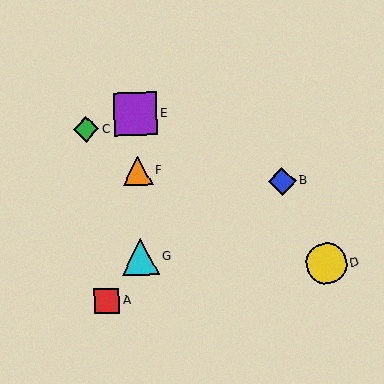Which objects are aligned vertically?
Objects E, F, G are aligned vertically.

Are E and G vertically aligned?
Yes, both are at x≈136.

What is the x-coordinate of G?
Object G is at x≈140.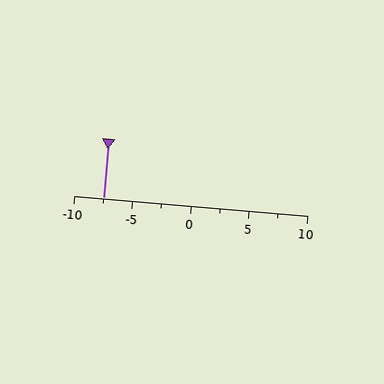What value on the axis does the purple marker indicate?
The marker indicates approximately -7.5.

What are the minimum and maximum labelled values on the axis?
The axis runs from -10 to 10.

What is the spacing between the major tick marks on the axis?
The major ticks are spaced 5 apart.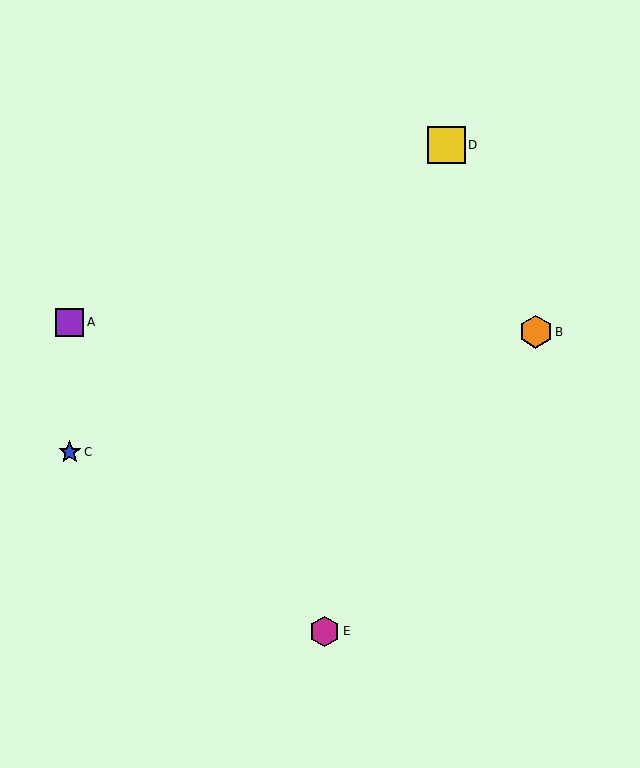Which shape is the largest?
The yellow square (labeled D) is the largest.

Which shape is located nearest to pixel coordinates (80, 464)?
The blue star (labeled C) at (70, 452) is nearest to that location.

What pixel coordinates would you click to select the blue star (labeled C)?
Click at (70, 452) to select the blue star C.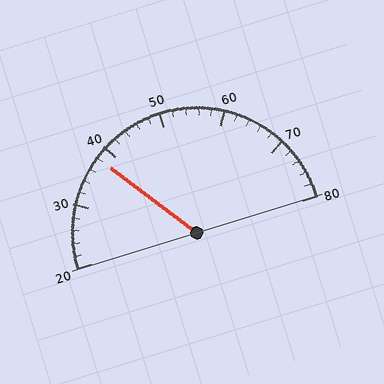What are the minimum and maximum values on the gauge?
The gauge ranges from 20 to 80.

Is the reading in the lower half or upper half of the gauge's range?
The reading is in the lower half of the range (20 to 80).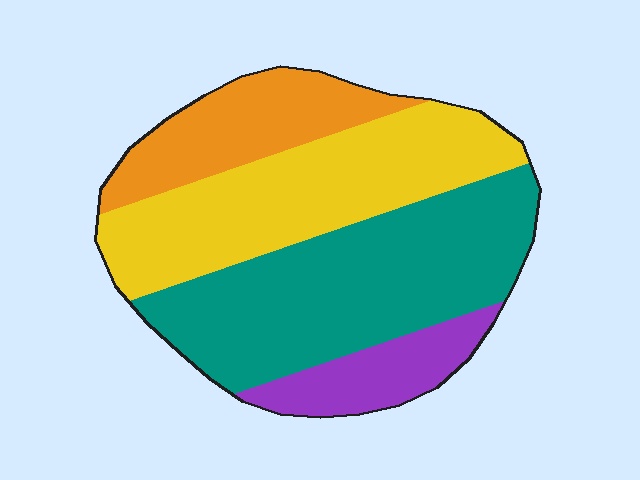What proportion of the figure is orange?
Orange covers around 15% of the figure.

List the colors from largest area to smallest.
From largest to smallest: teal, yellow, orange, purple.